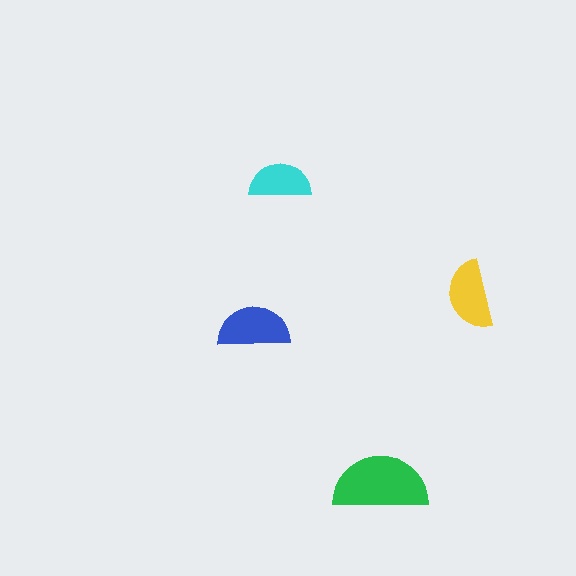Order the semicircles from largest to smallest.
the green one, the blue one, the yellow one, the cyan one.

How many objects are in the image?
There are 4 objects in the image.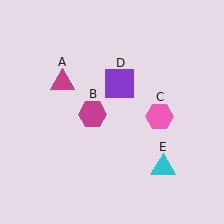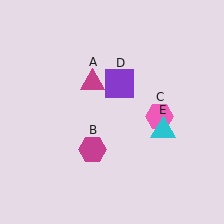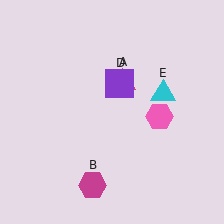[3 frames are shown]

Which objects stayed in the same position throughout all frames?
Pink hexagon (object C) and purple square (object D) remained stationary.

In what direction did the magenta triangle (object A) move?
The magenta triangle (object A) moved right.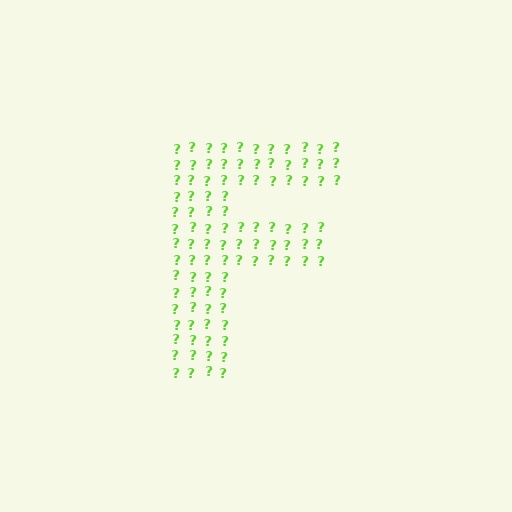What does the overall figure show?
The overall figure shows the letter F.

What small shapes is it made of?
It is made of small question marks.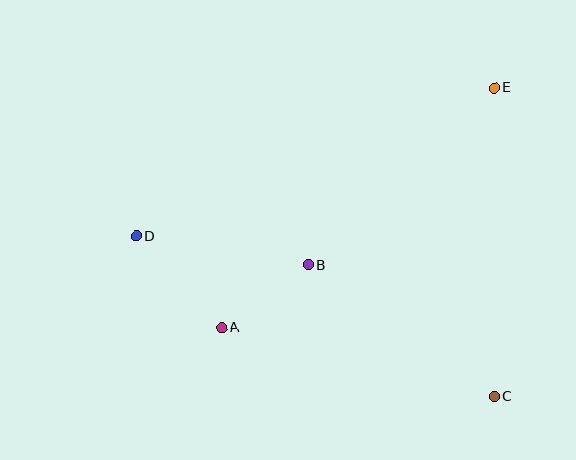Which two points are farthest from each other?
Points C and D are farthest from each other.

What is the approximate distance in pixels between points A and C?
The distance between A and C is approximately 281 pixels.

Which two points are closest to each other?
Points A and B are closest to each other.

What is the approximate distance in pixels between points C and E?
The distance between C and E is approximately 308 pixels.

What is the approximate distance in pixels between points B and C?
The distance between B and C is approximately 228 pixels.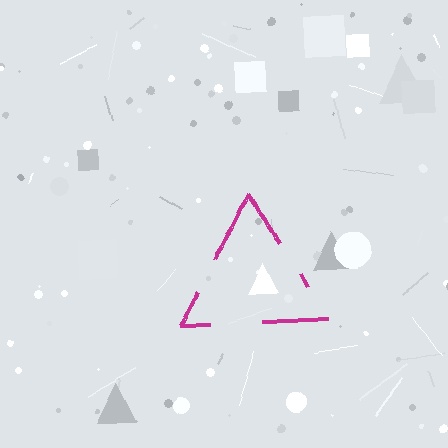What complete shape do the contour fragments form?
The contour fragments form a triangle.